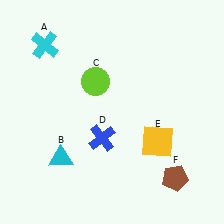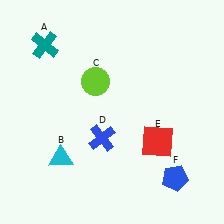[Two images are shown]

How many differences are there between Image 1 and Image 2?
There are 3 differences between the two images.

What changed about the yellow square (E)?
In Image 1, E is yellow. In Image 2, it changed to red.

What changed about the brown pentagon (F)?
In Image 1, F is brown. In Image 2, it changed to blue.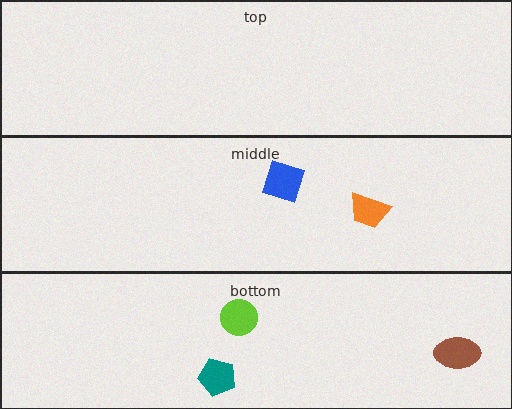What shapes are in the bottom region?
The teal pentagon, the brown ellipse, the lime circle.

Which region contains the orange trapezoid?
The middle region.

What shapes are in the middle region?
The orange trapezoid, the blue square.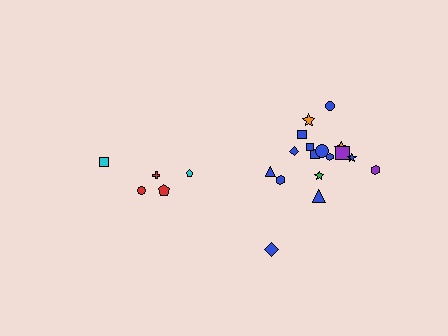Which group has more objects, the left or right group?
The right group.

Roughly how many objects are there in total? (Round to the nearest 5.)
Roughly 25 objects in total.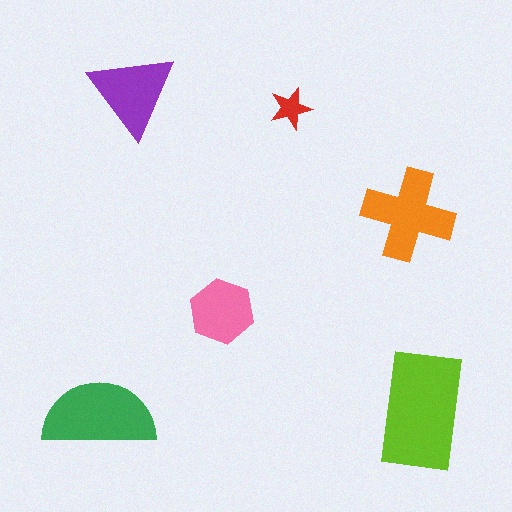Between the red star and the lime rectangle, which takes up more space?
The lime rectangle.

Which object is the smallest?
The red star.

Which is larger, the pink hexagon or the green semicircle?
The green semicircle.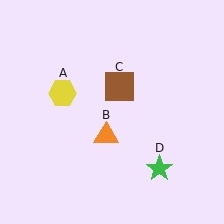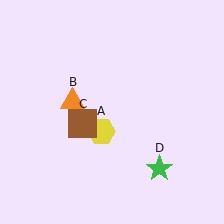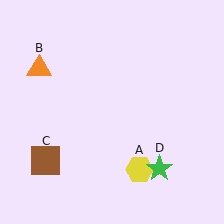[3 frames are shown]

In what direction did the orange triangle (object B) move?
The orange triangle (object B) moved up and to the left.